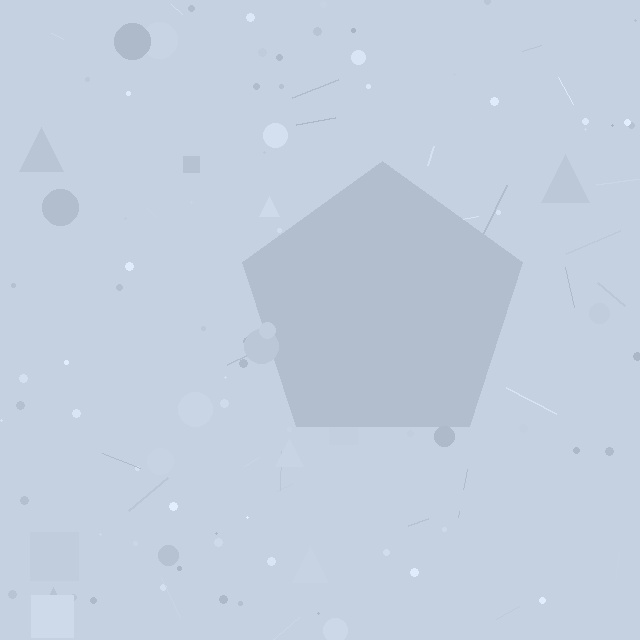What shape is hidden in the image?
A pentagon is hidden in the image.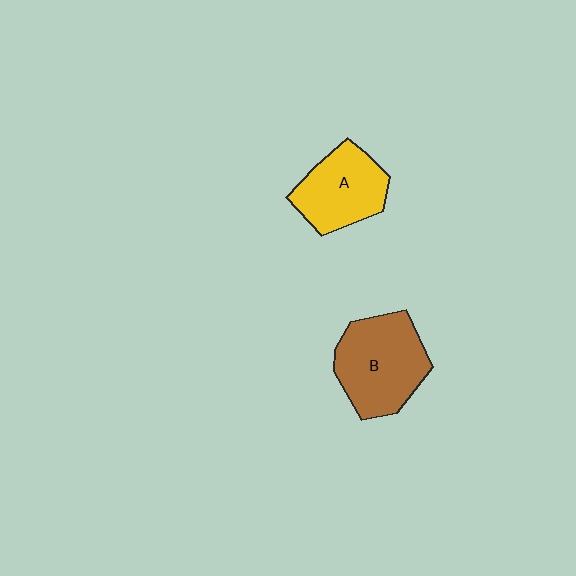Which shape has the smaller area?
Shape A (yellow).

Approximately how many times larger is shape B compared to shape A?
Approximately 1.3 times.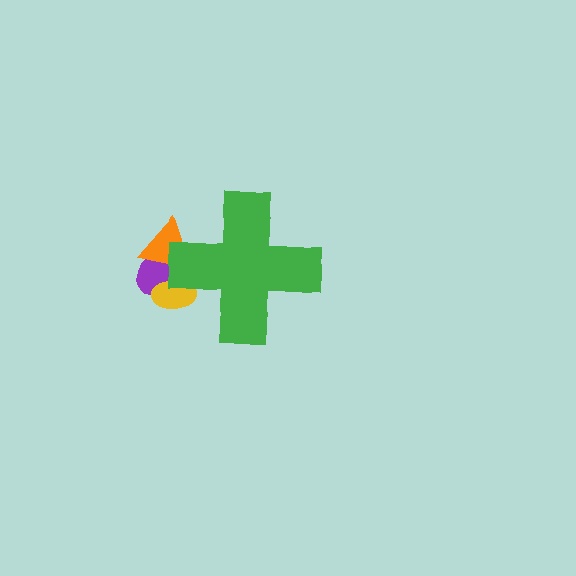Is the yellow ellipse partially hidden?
Yes, the yellow ellipse is partially hidden behind the green cross.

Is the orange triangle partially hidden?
Yes, the orange triangle is partially hidden behind the green cross.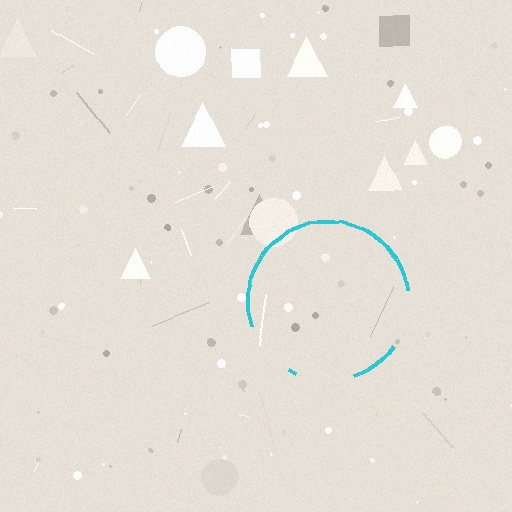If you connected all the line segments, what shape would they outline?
They would outline a circle.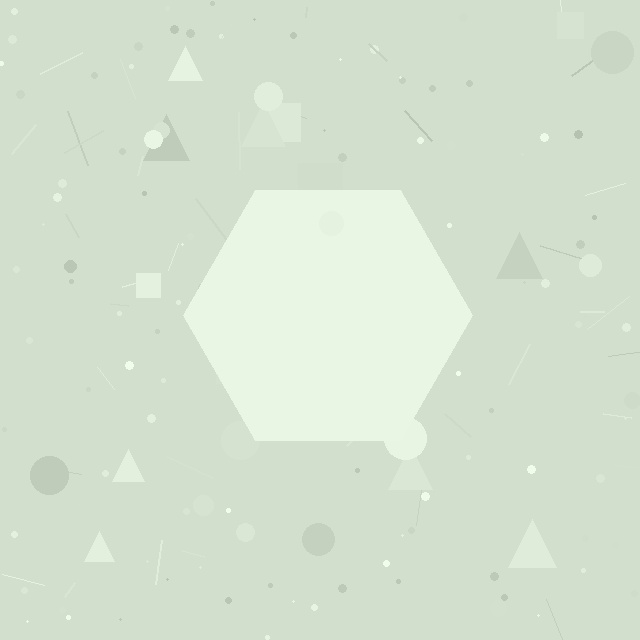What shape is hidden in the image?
A hexagon is hidden in the image.